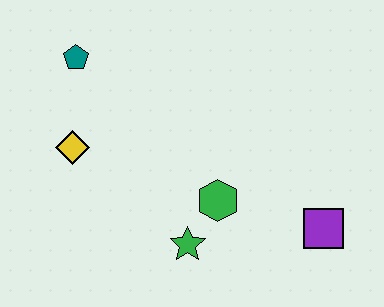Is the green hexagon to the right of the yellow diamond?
Yes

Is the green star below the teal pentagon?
Yes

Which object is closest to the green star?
The green hexagon is closest to the green star.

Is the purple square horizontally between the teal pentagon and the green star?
No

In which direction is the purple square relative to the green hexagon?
The purple square is to the right of the green hexagon.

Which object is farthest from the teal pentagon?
The purple square is farthest from the teal pentagon.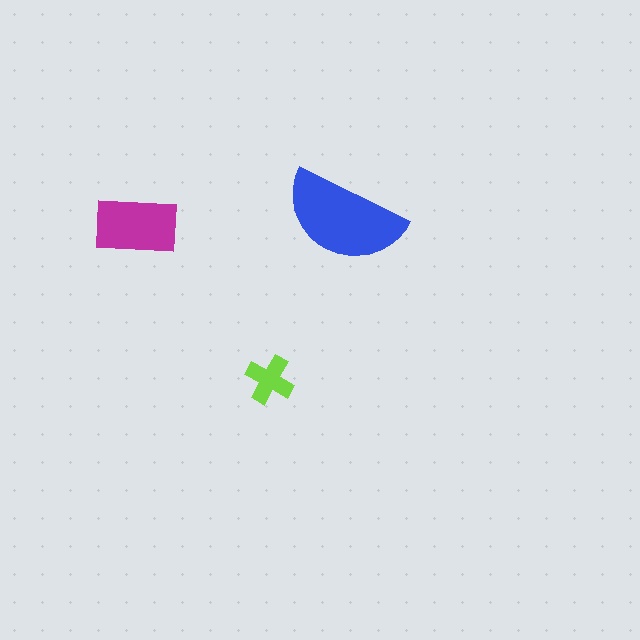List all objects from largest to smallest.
The blue semicircle, the magenta rectangle, the lime cross.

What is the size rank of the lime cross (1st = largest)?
3rd.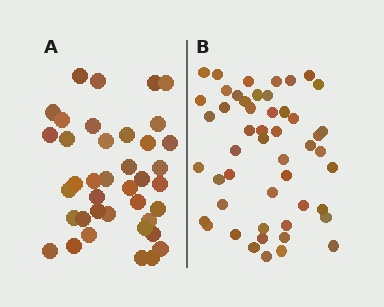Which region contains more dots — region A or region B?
Region B (the right region) has more dots.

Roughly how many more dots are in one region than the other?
Region B has roughly 12 or so more dots than region A.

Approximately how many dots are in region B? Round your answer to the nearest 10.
About 50 dots.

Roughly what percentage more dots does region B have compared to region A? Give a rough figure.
About 30% more.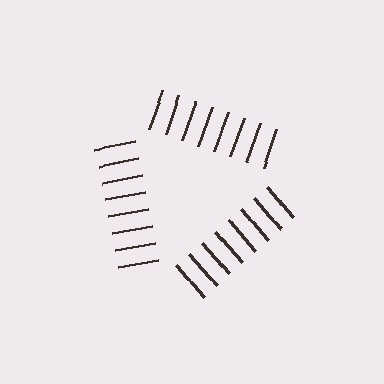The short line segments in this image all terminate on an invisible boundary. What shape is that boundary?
An illusory triangle — the line segments terminate on its edges but no continuous stroke is drawn.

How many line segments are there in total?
24 — 8 along each of the 3 edges.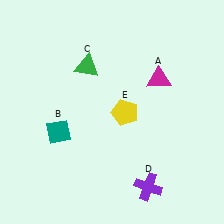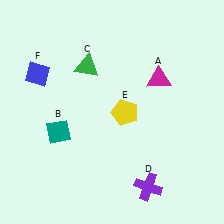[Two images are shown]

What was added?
A blue diamond (F) was added in Image 2.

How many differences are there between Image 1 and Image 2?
There is 1 difference between the two images.